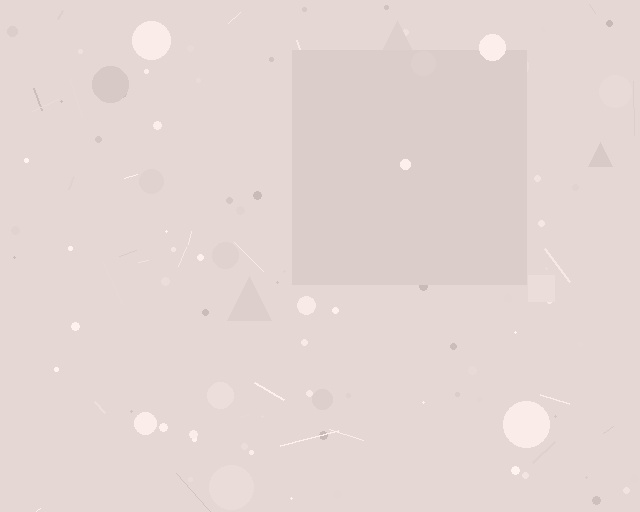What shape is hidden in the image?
A square is hidden in the image.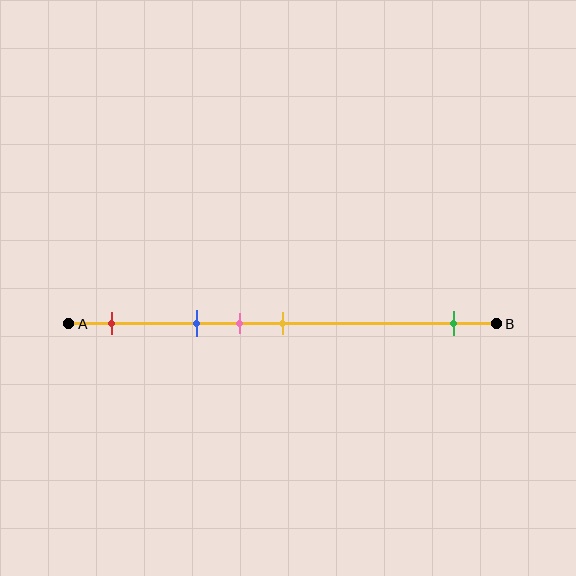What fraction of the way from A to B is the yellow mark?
The yellow mark is approximately 50% (0.5) of the way from A to B.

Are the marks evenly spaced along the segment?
No, the marks are not evenly spaced.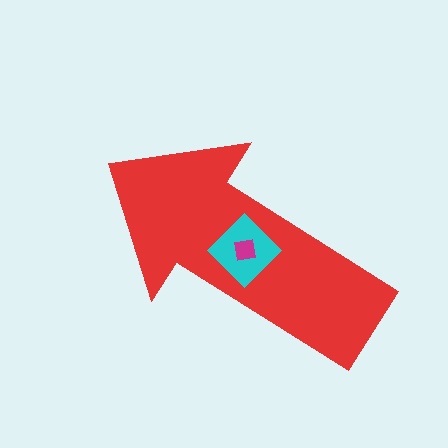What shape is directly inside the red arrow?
The cyan diamond.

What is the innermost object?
The magenta square.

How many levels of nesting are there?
3.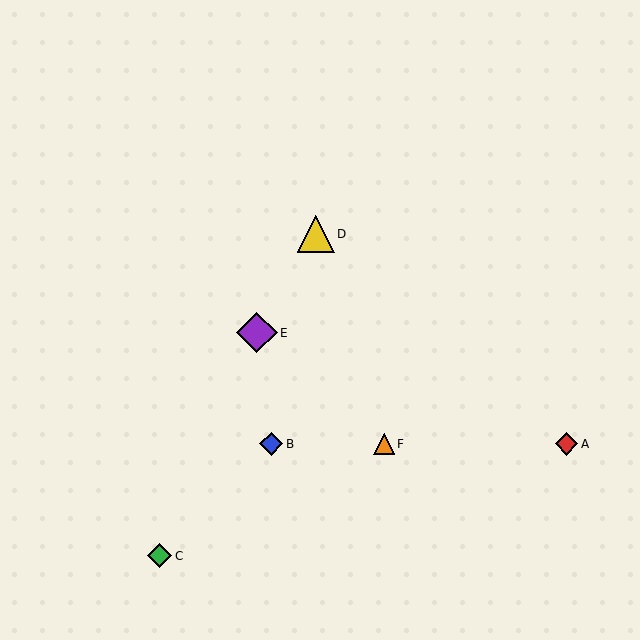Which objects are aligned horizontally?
Objects A, B, F are aligned horizontally.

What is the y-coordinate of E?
Object E is at y≈333.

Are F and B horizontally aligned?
Yes, both are at y≈444.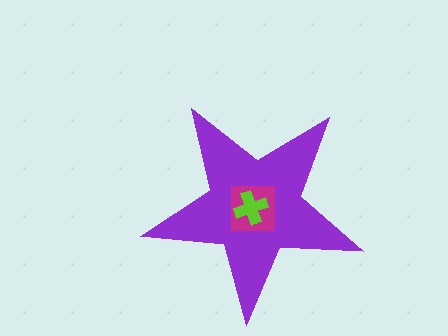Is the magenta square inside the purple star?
Yes.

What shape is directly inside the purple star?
The magenta square.